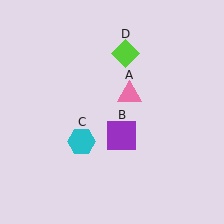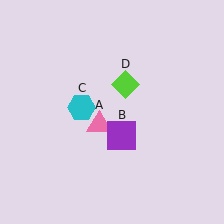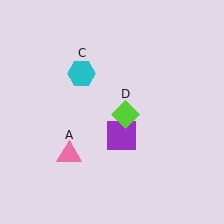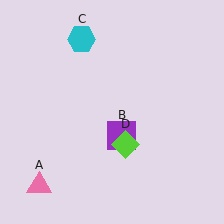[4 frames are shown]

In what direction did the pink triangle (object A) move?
The pink triangle (object A) moved down and to the left.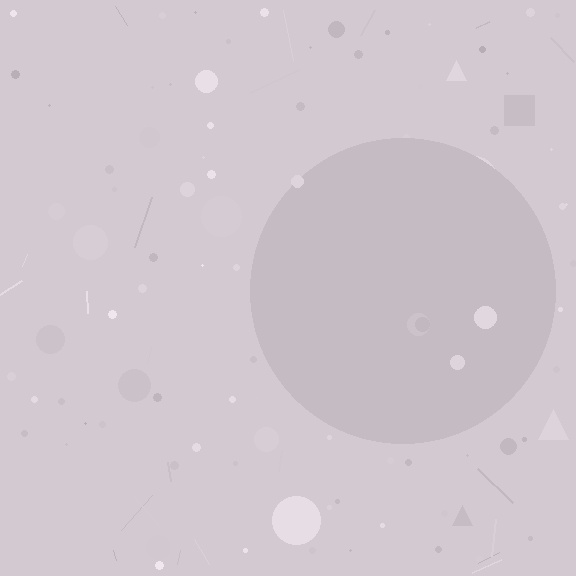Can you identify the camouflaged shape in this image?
The camouflaged shape is a circle.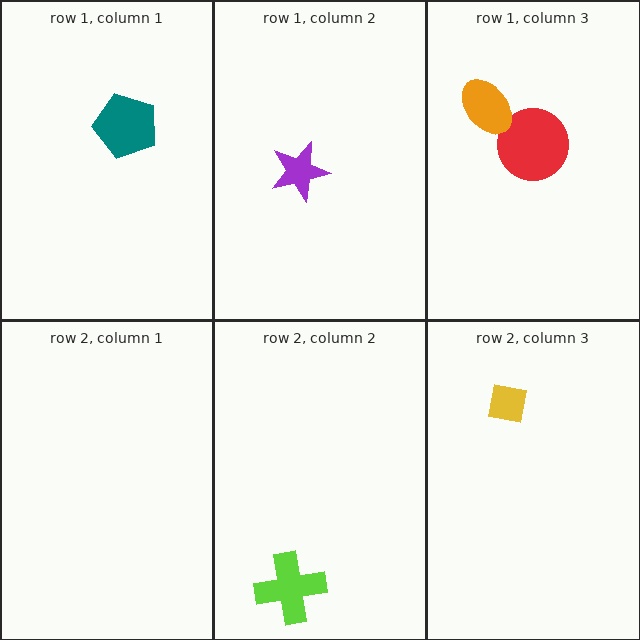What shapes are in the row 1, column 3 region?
The red circle, the orange ellipse.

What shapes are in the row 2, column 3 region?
The yellow square.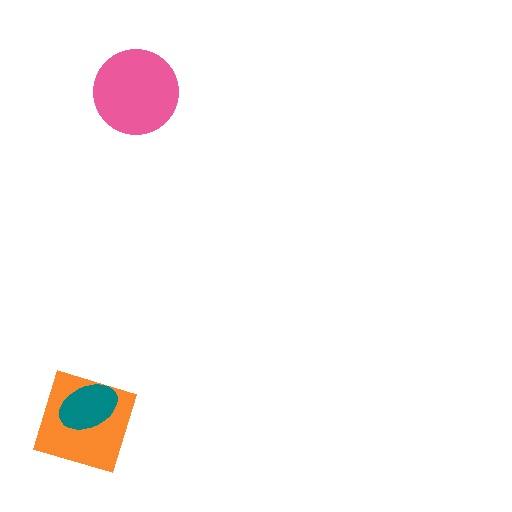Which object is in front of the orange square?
The teal ellipse is in front of the orange square.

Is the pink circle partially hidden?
No, no other shape covers it.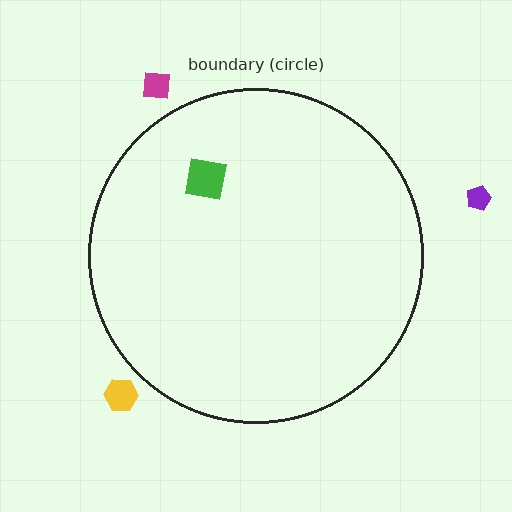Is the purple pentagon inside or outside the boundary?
Outside.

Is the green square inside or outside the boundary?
Inside.